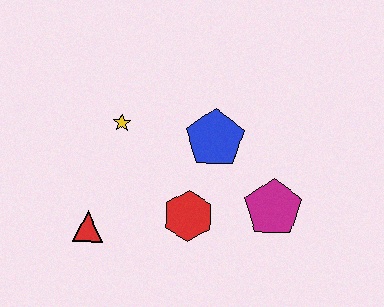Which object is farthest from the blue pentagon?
The red triangle is farthest from the blue pentagon.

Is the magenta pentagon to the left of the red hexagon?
No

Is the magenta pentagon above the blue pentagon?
No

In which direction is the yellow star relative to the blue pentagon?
The yellow star is to the left of the blue pentagon.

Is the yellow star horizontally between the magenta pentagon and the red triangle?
Yes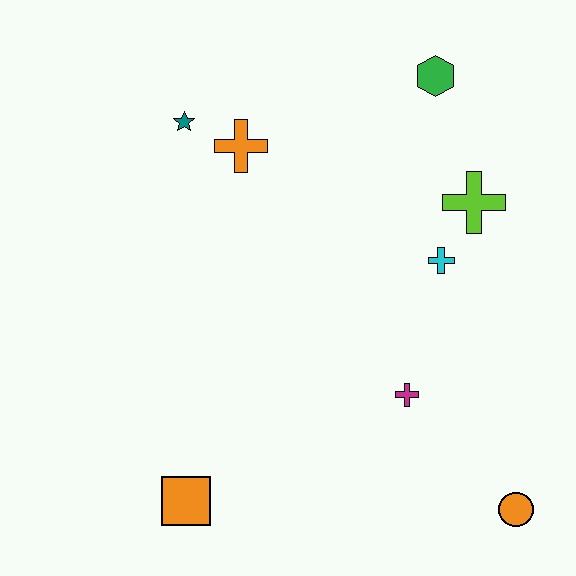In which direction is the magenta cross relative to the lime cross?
The magenta cross is below the lime cross.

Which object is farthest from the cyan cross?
The orange square is farthest from the cyan cross.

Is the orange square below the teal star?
Yes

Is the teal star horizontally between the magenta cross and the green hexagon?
No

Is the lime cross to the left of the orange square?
No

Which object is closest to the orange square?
The magenta cross is closest to the orange square.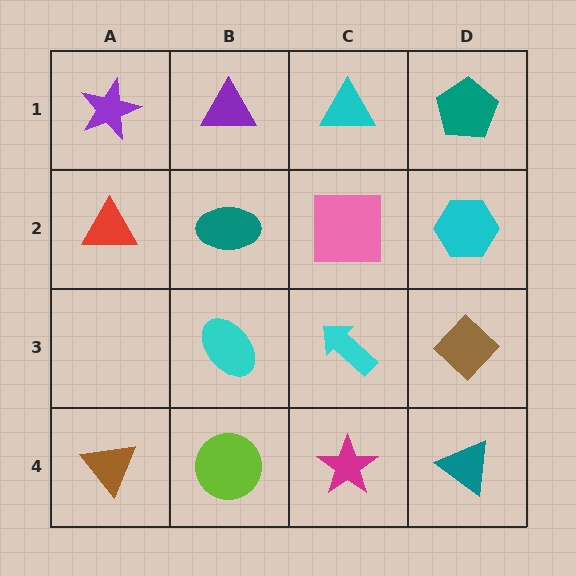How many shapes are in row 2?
4 shapes.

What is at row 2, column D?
A cyan hexagon.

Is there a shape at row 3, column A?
No, that cell is empty.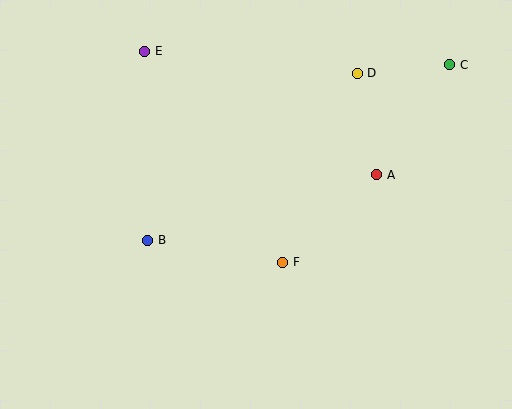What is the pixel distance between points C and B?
The distance between C and B is 349 pixels.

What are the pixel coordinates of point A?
Point A is at (377, 175).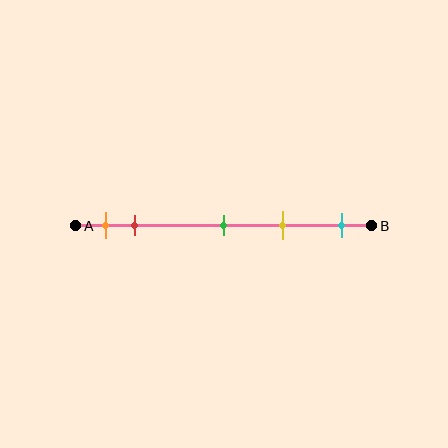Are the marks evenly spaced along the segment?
No, the marks are not evenly spaced.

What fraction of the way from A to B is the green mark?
The green mark is approximately 50% (0.5) of the way from A to B.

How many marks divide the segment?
There are 5 marks dividing the segment.